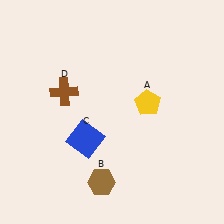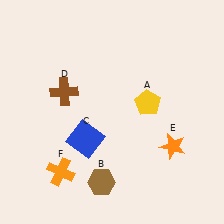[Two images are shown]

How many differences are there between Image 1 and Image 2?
There are 2 differences between the two images.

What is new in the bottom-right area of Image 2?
An orange star (E) was added in the bottom-right area of Image 2.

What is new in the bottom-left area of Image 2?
An orange cross (F) was added in the bottom-left area of Image 2.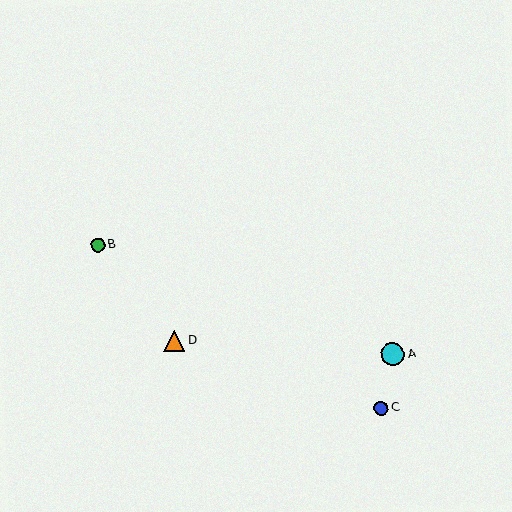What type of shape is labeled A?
Shape A is a cyan circle.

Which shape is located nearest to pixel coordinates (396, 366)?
The cyan circle (labeled A) at (393, 354) is nearest to that location.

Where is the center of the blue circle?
The center of the blue circle is at (381, 408).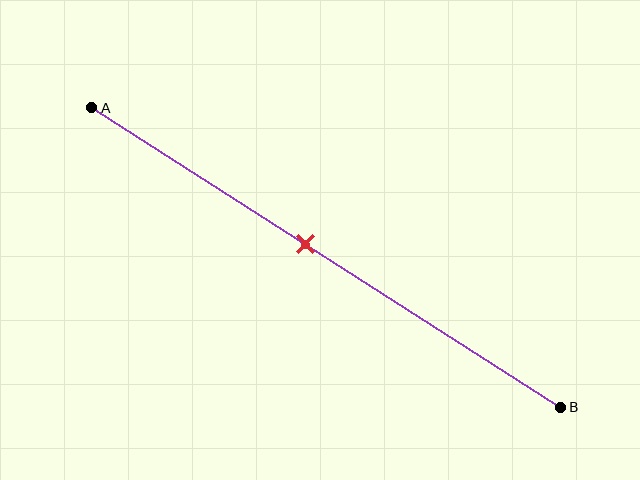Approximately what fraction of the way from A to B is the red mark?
The red mark is approximately 45% of the way from A to B.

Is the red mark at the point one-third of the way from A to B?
No, the mark is at about 45% from A, not at the 33% one-third point.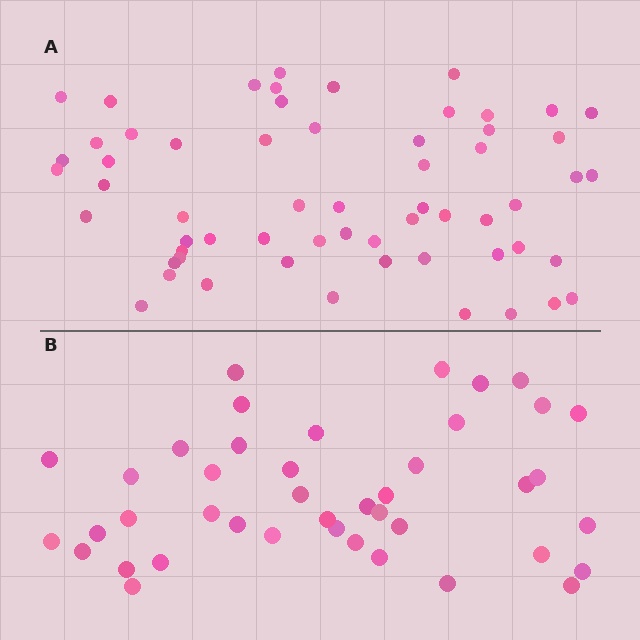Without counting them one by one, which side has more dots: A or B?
Region A (the top region) has more dots.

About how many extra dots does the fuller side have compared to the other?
Region A has approximately 20 more dots than region B.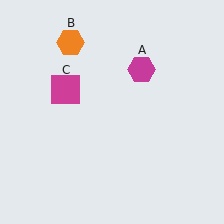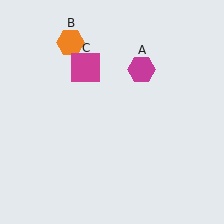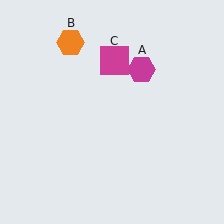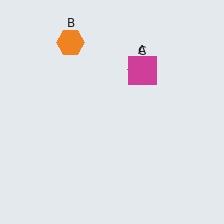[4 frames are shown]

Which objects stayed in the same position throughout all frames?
Magenta hexagon (object A) and orange hexagon (object B) remained stationary.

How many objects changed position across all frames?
1 object changed position: magenta square (object C).